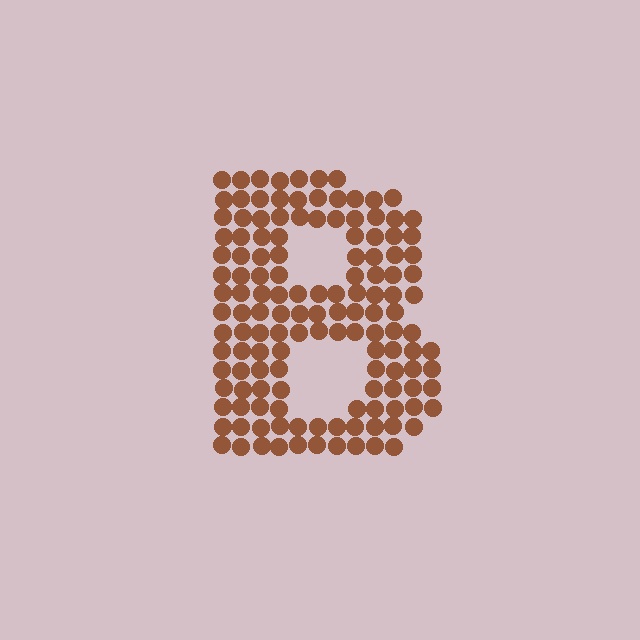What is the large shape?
The large shape is the letter B.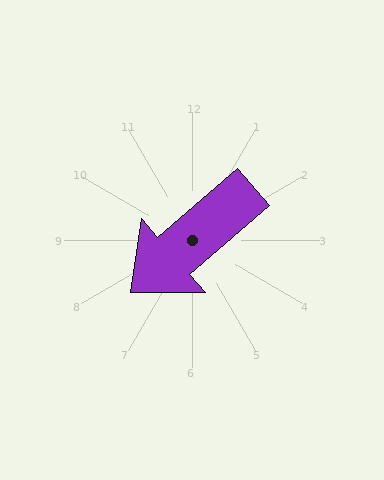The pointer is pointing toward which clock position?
Roughly 8 o'clock.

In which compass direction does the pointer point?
Southwest.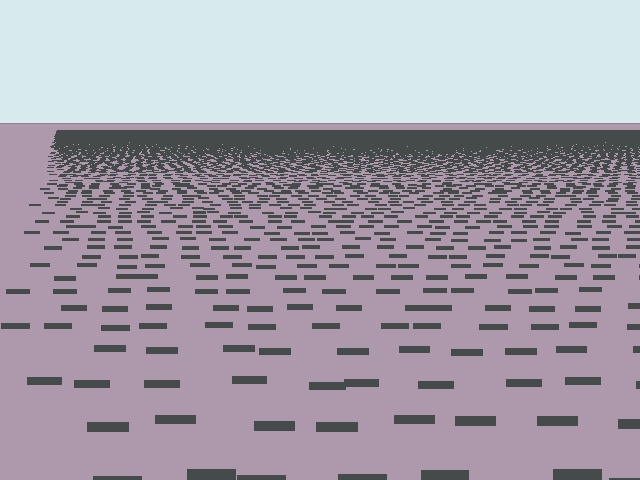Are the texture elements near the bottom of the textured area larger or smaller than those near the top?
Larger. Near the bottom, elements are closer to the viewer and appear at a bigger on-screen size.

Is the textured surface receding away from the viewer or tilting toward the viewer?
The surface is receding away from the viewer. Texture elements get smaller and denser toward the top.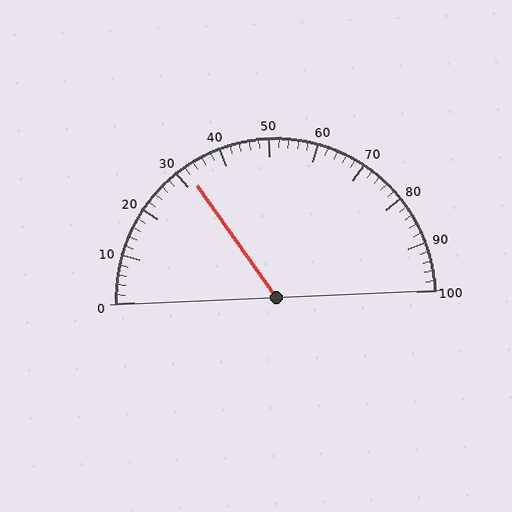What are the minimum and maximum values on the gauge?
The gauge ranges from 0 to 100.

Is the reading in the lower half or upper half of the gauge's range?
The reading is in the lower half of the range (0 to 100).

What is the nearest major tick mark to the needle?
The nearest major tick mark is 30.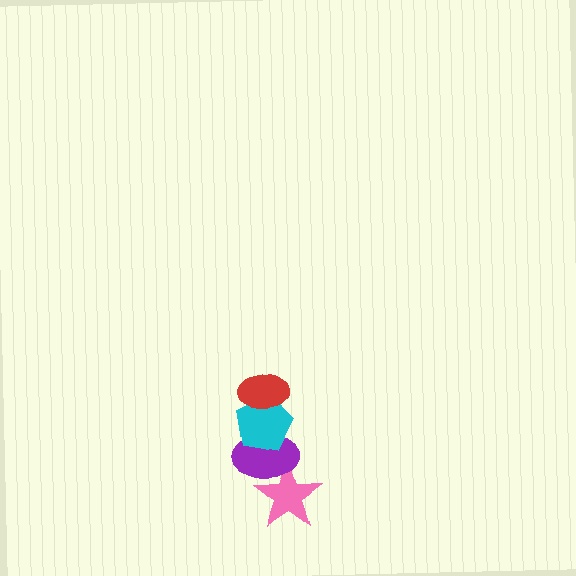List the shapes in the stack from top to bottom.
From top to bottom: the red ellipse, the cyan pentagon, the purple ellipse, the pink star.